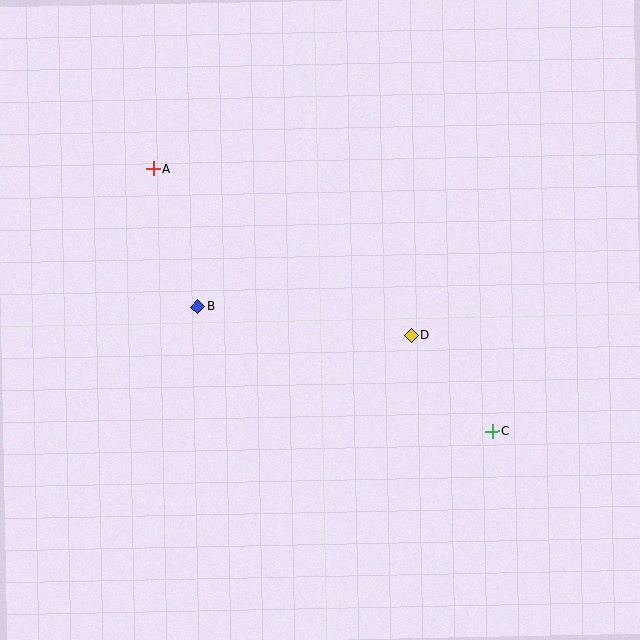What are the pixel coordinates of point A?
Point A is at (153, 169).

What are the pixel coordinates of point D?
Point D is at (412, 335).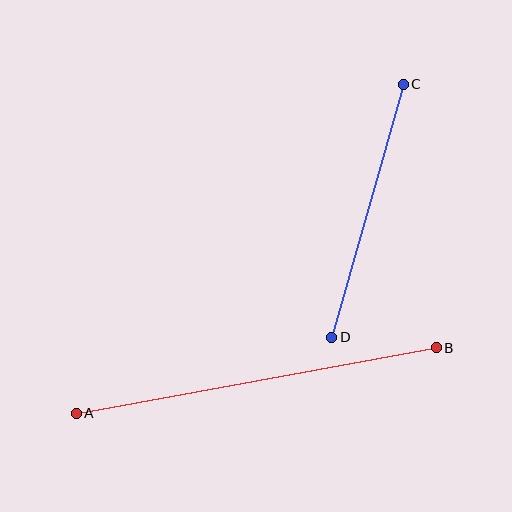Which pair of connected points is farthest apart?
Points A and B are farthest apart.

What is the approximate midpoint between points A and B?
The midpoint is at approximately (256, 380) pixels.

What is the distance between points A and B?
The distance is approximately 366 pixels.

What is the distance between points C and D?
The distance is approximately 263 pixels.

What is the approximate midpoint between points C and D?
The midpoint is at approximately (367, 211) pixels.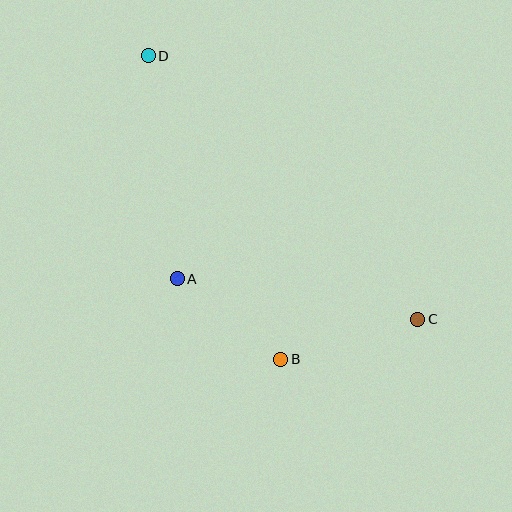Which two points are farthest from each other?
Points C and D are farthest from each other.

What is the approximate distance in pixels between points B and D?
The distance between B and D is approximately 331 pixels.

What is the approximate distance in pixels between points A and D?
The distance between A and D is approximately 225 pixels.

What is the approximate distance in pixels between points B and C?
The distance between B and C is approximately 143 pixels.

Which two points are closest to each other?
Points A and B are closest to each other.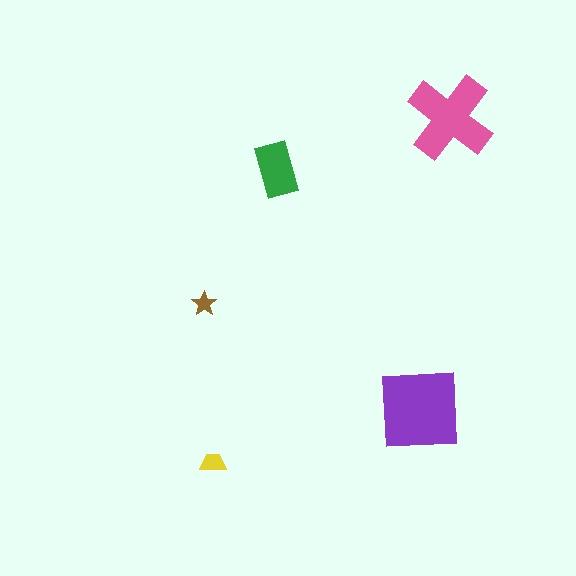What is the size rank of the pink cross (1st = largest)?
2nd.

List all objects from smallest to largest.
The brown star, the yellow trapezoid, the green rectangle, the pink cross, the purple square.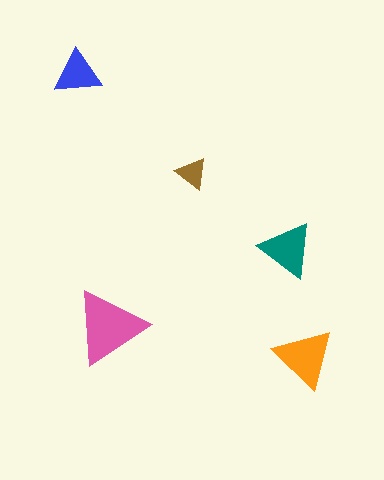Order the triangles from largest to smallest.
the pink one, the orange one, the teal one, the blue one, the brown one.